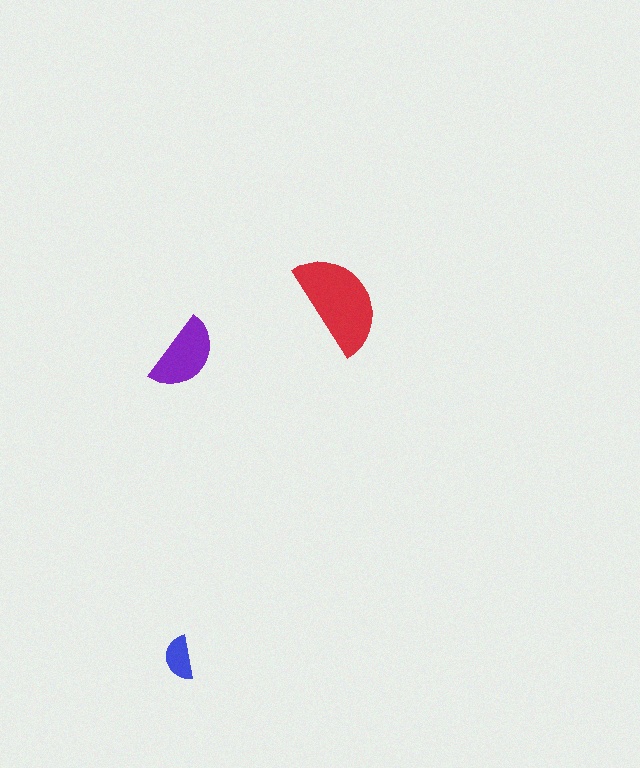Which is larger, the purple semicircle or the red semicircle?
The red one.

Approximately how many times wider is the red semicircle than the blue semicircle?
About 2.5 times wider.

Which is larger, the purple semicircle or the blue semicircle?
The purple one.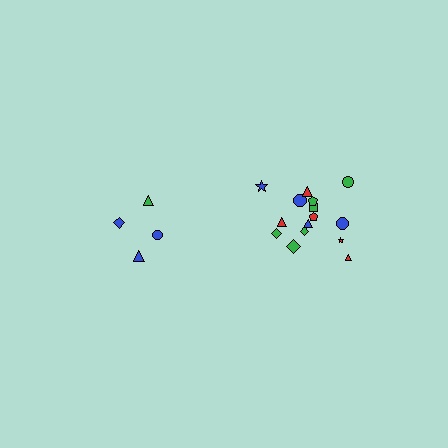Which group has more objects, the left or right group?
The right group.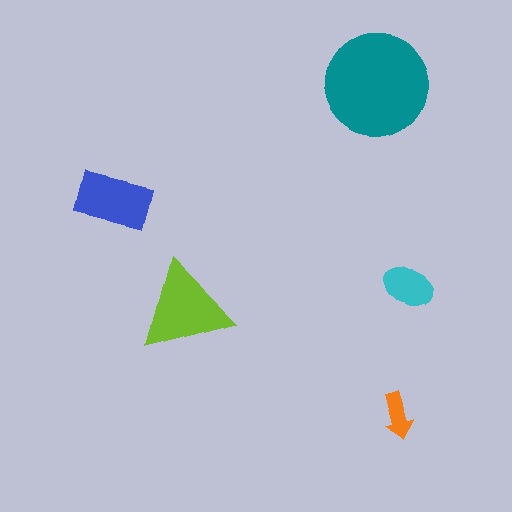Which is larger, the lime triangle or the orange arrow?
The lime triangle.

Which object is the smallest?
The orange arrow.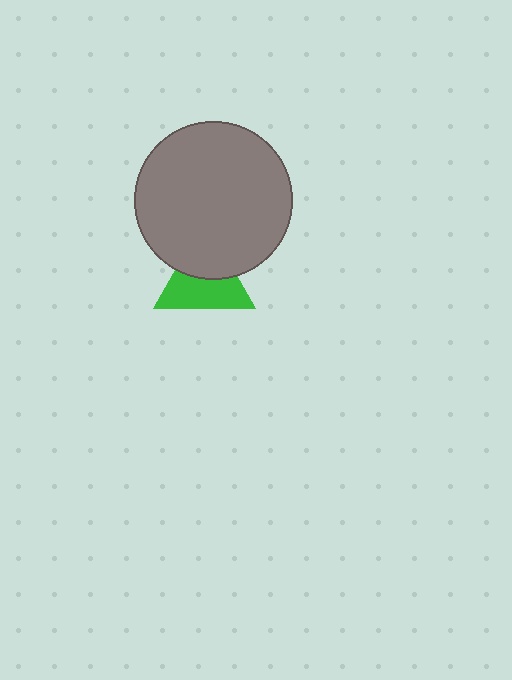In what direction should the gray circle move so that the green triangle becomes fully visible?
The gray circle should move up. That is the shortest direction to clear the overlap and leave the green triangle fully visible.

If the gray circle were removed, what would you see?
You would see the complete green triangle.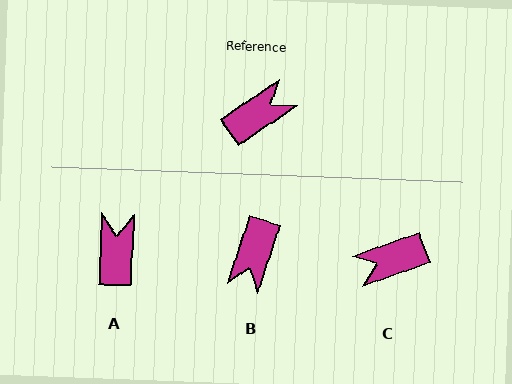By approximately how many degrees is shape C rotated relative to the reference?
Approximately 164 degrees counter-clockwise.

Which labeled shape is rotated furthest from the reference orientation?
C, about 164 degrees away.